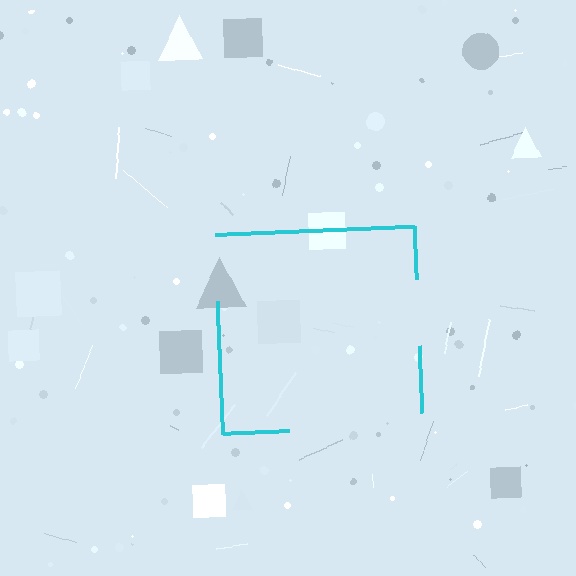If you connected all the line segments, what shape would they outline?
They would outline a square.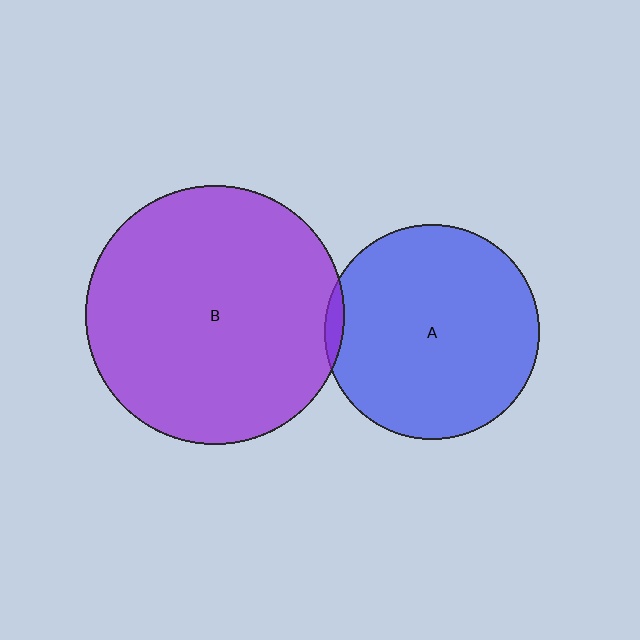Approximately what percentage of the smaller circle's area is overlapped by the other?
Approximately 5%.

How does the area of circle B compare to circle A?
Approximately 1.5 times.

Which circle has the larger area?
Circle B (purple).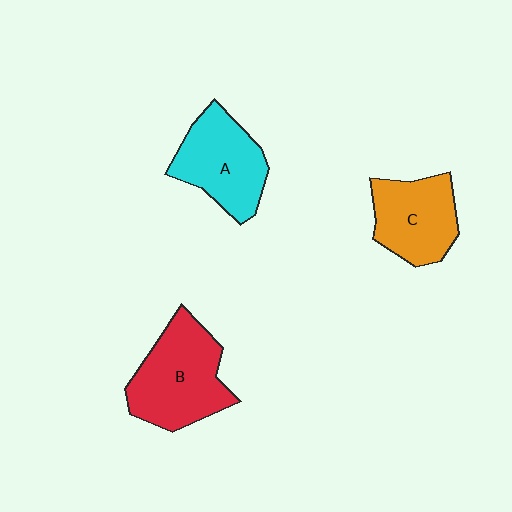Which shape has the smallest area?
Shape C (orange).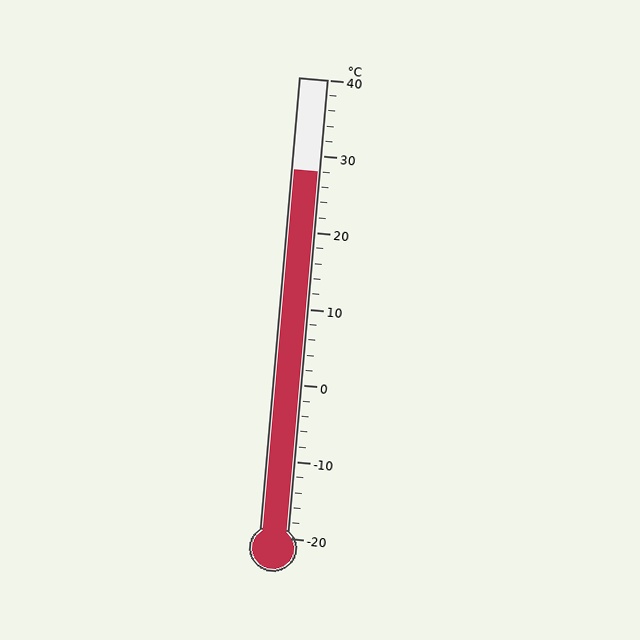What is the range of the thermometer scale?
The thermometer scale ranges from -20°C to 40°C.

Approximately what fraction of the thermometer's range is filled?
The thermometer is filled to approximately 80% of its range.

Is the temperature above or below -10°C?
The temperature is above -10°C.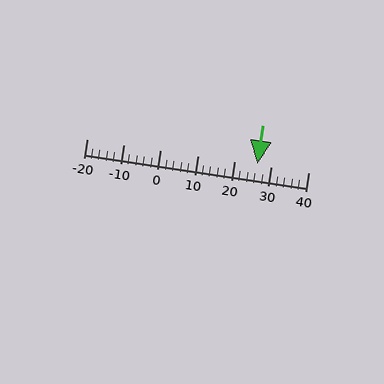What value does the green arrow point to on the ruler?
The green arrow points to approximately 26.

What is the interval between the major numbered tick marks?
The major tick marks are spaced 10 units apart.